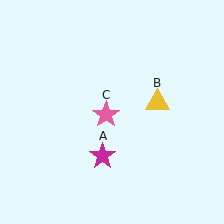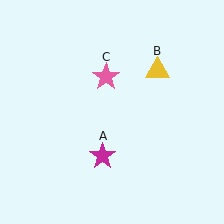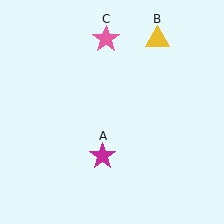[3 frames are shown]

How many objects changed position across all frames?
2 objects changed position: yellow triangle (object B), pink star (object C).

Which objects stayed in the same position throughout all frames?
Magenta star (object A) remained stationary.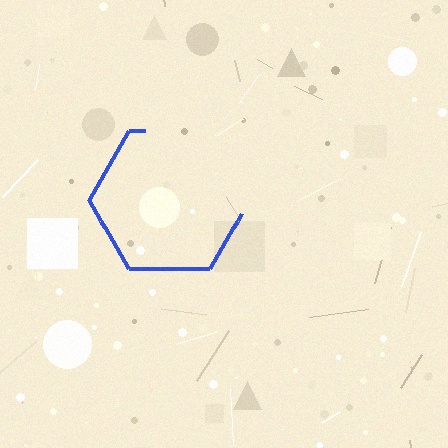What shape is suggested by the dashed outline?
The dashed outline suggests a hexagon.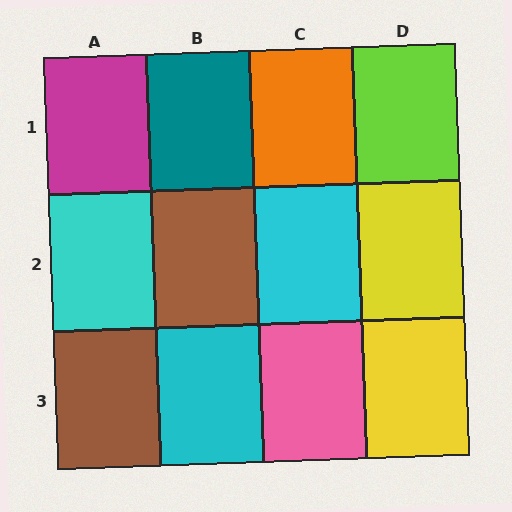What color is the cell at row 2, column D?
Yellow.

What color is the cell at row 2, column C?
Cyan.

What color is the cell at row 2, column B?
Brown.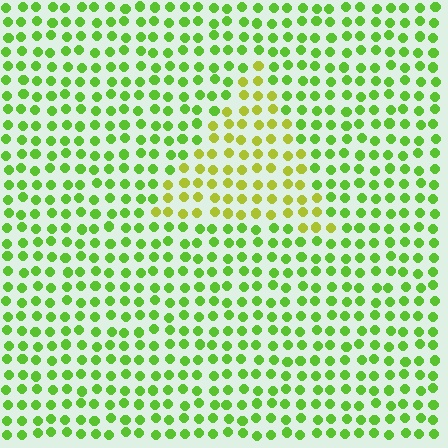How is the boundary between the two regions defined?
The boundary is defined purely by a slight shift in hue (about 33 degrees). Spacing, size, and orientation are identical on both sides.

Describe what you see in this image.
The image is filled with small lime elements in a uniform arrangement. A triangle-shaped region is visible where the elements are tinted to a slightly different hue, forming a subtle color boundary.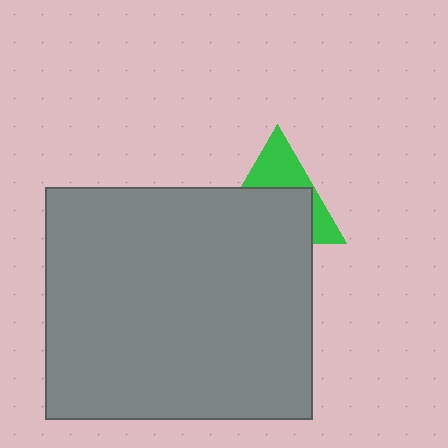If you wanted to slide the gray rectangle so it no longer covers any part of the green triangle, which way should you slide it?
Slide it down — that is the most direct way to separate the two shapes.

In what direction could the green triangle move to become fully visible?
The green triangle could move up. That would shift it out from behind the gray rectangle entirely.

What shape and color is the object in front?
The object in front is a gray rectangle.